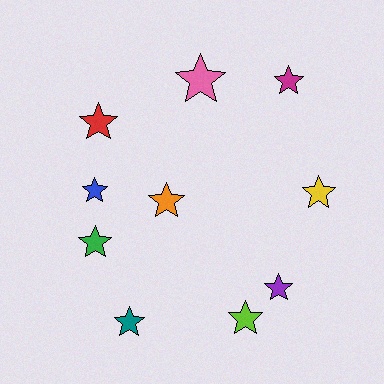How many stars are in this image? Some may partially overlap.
There are 10 stars.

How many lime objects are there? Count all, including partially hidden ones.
There is 1 lime object.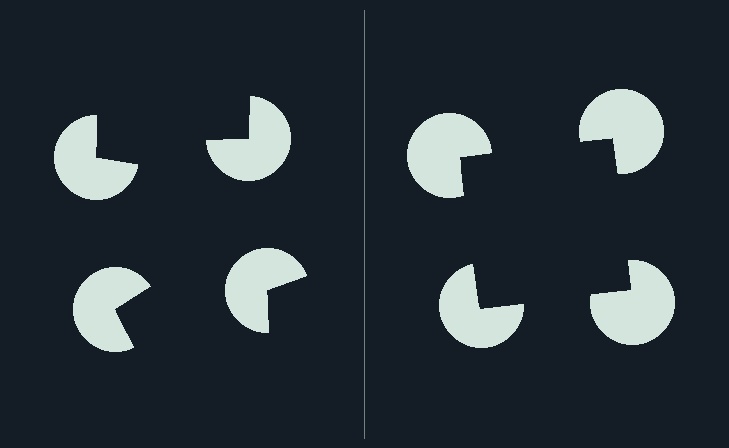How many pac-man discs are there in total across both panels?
8 — 4 on each side.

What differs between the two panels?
The pac-man discs are positioned identically on both sides; only the wedge orientations differ. On the right they align to a square; on the left they are misaligned.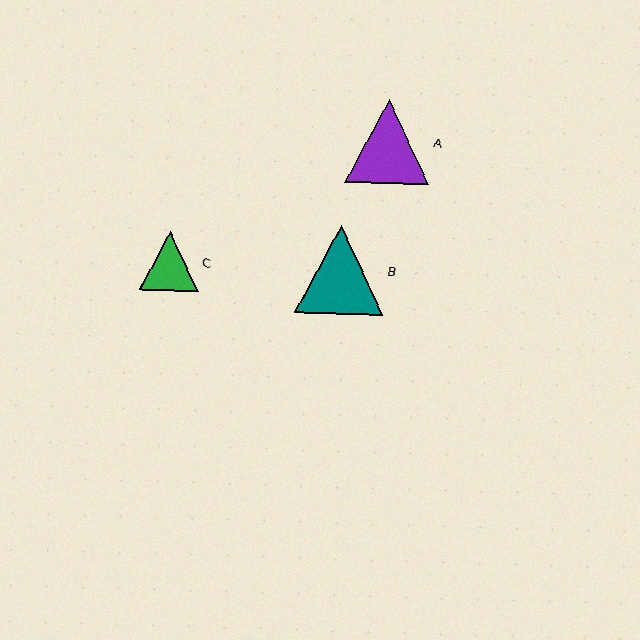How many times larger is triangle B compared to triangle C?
Triangle B is approximately 1.5 times the size of triangle C.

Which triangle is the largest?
Triangle B is the largest with a size of approximately 89 pixels.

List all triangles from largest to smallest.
From largest to smallest: B, A, C.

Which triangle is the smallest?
Triangle C is the smallest with a size of approximately 59 pixels.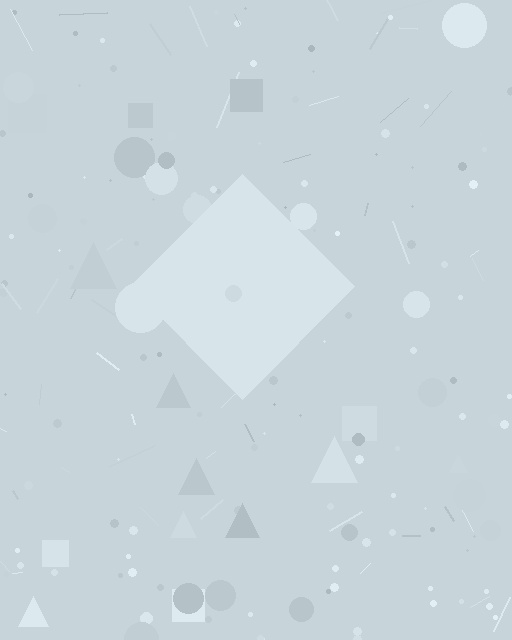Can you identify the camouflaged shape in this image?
The camouflaged shape is a diamond.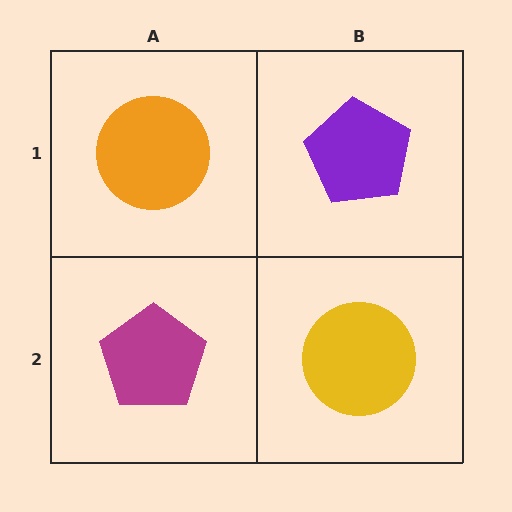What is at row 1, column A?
An orange circle.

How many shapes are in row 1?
2 shapes.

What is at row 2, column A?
A magenta pentagon.